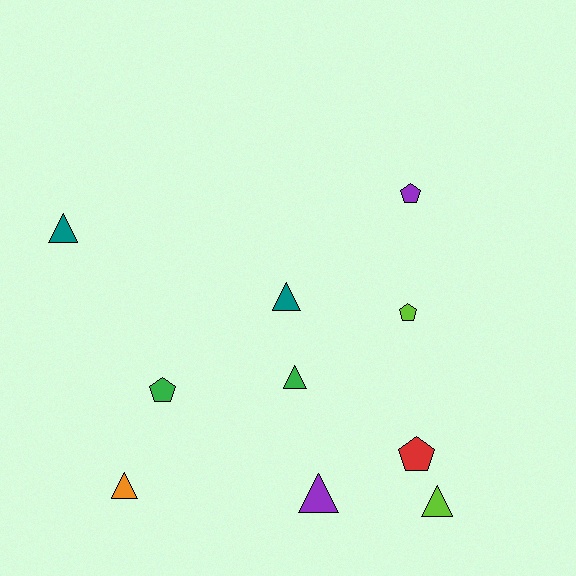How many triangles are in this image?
There are 6 triangles.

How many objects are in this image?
There are 10 objects.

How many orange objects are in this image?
There is 1 orange object.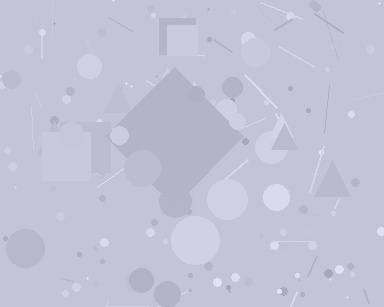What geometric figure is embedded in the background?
A diamond is embedded in the background.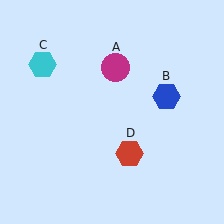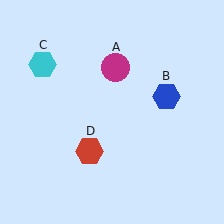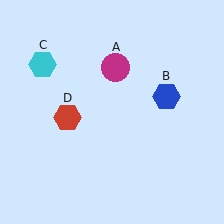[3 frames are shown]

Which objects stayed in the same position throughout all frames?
Magenta circle (object A) and blue hexagon (object B) and cyan hexagon (object C) remained stationary.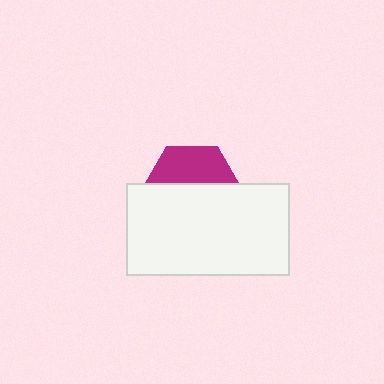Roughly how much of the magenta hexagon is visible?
A small part of it is visible (roughly 40%).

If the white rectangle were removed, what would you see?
You would see the complete magenta hexagon.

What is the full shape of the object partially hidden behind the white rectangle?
The partially hidden object is a magenta hexagon.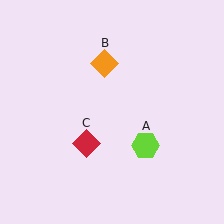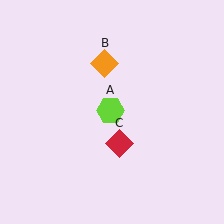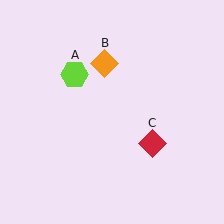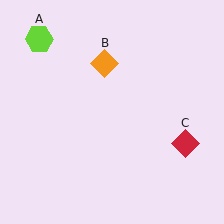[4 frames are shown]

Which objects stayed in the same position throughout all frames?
Orange diamond (object B) remained stationary.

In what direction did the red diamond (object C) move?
The red diamond (object C) moved right.